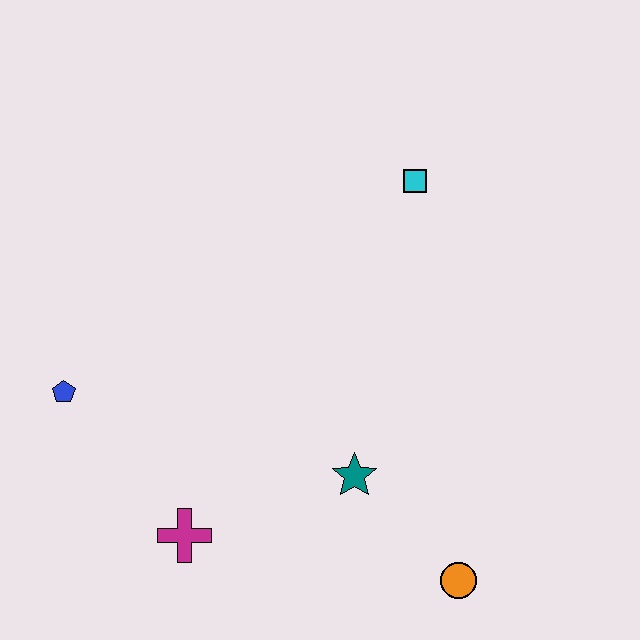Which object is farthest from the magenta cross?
The cyan square is farthest from the magenta cross.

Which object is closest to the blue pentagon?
The magenta cross is closest to the blue pentagon.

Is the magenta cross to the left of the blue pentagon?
No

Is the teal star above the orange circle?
Yes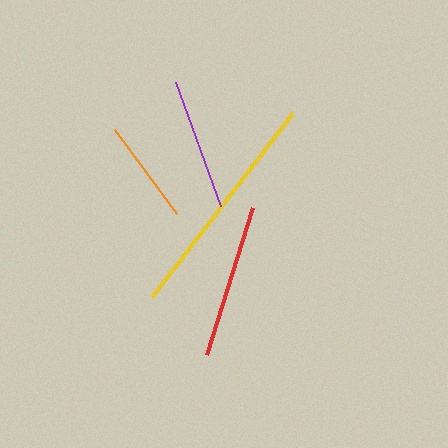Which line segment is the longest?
The yellow line is the longest at approximately 232 pixels.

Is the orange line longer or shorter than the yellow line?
The yellow line is longer than the orange line.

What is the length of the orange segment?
The orange segment is approximately 104 pixels long.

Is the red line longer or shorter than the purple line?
The red line is longer than the purple line.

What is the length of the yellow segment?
The yellow segment is approximately 232 pixels long.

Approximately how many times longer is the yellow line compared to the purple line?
The yellow line is approximately 1.8 times the length of the purple line.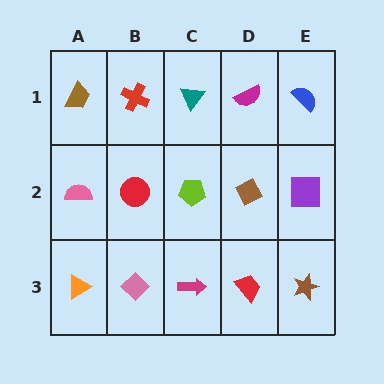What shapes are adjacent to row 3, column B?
A red circle (row 2, column B), an orange triangle (row 3, column A), a magenta arrow (row 3, column C).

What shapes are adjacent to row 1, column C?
A lime pentagon (row 2, column C), a red cross (row 1, column B), a magenta semicircle (row 1, column D).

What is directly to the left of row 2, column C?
A red circle.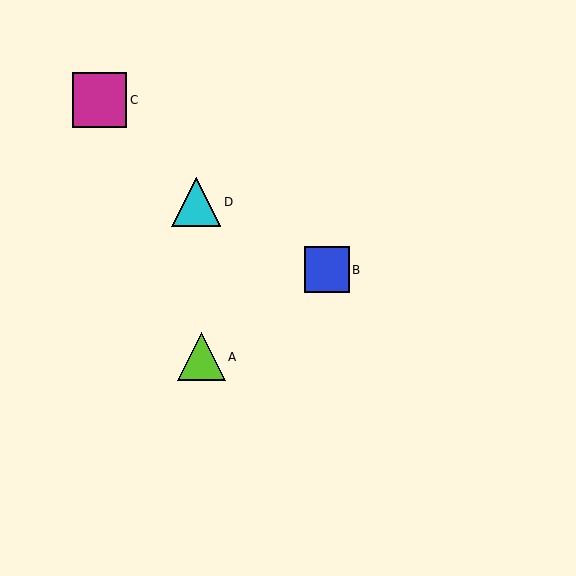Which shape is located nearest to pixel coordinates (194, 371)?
The lime triangle (labeled A) at (202, 357) is nearest to that location.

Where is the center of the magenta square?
The center of the magenta square is at (100, 100).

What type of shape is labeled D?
Shape D is a cyan triangle.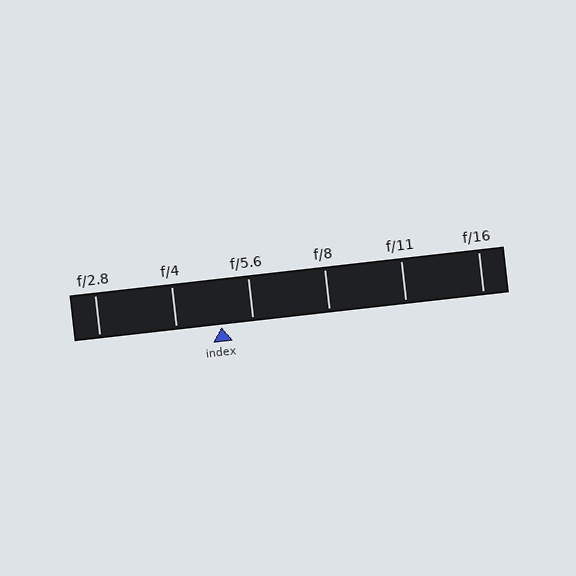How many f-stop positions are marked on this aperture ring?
There are 6 f-stop positions marked.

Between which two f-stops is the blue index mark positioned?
The index mark is between f/4 and f/5.6.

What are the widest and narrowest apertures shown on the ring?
The widest aperture shown is f/2.8 and the narrowest is f/16.